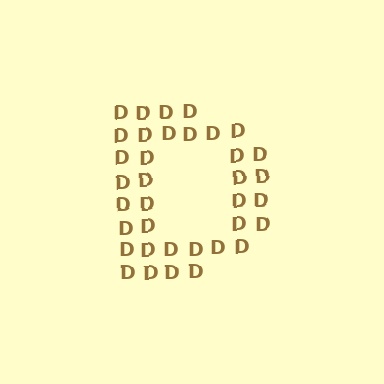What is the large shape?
The large shape is the letter D.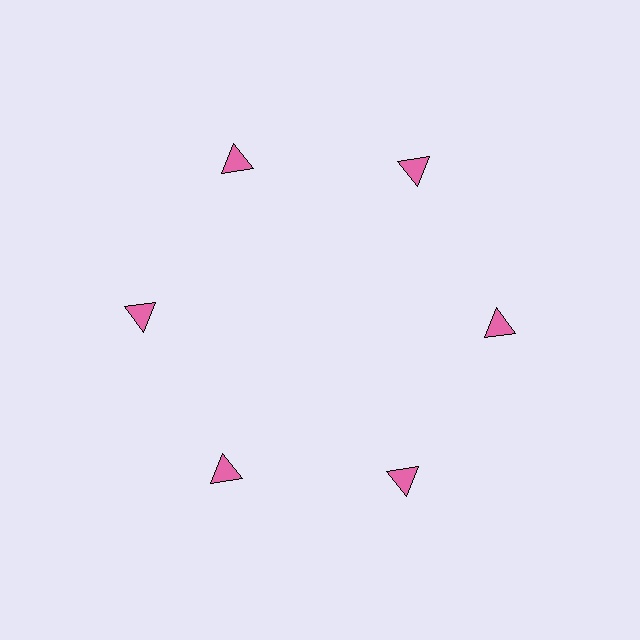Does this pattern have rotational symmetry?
Yes, this pattern has 6-fold rotational symmetry. It looks the same after rotating 60 degrees around the center.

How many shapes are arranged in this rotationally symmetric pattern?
There are 6 shapes, arranged in 6 groups of 1.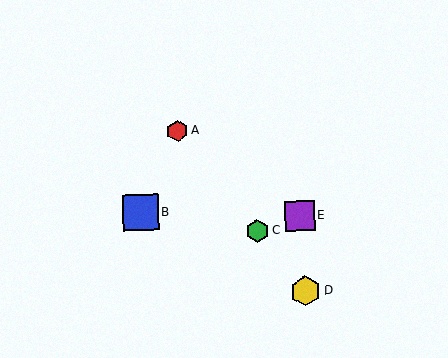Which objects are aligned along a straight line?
Objects A, C, D are aligned along a straight line.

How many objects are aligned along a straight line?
3 objects (A, C, D) are aligned along a straight line.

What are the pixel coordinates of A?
Object A is at (177, 131).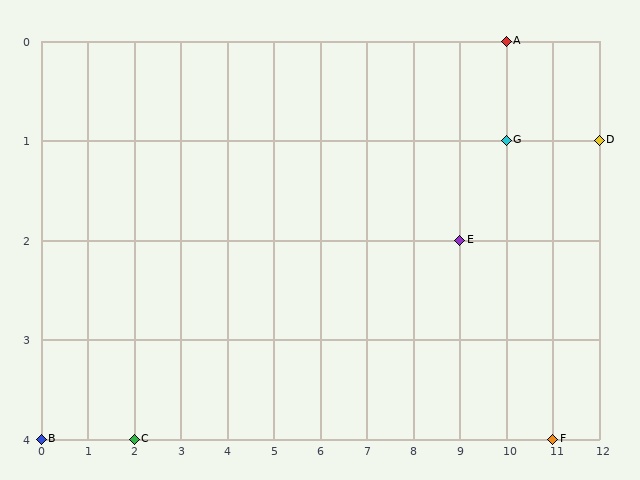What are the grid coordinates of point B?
Point B is at grid coordinates (0, 4).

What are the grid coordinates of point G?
Point G is at grid coordinates (10, 1).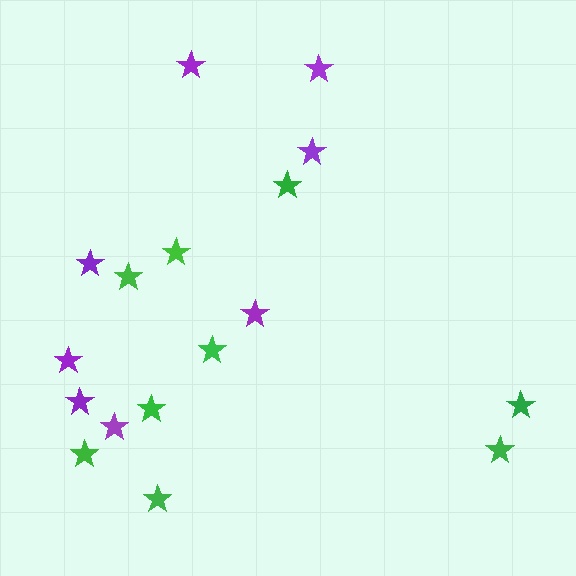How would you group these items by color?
There are 2 groups: one group of purple stars (8) and one group of green stars (9).